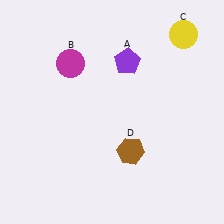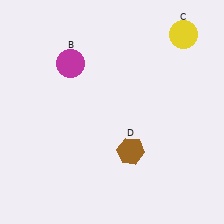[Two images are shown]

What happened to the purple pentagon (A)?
The purple pentagon (A) was removed in Image 2. It was in the top-right area of Image 1.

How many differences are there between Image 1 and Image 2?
There is 1 difference between the two images.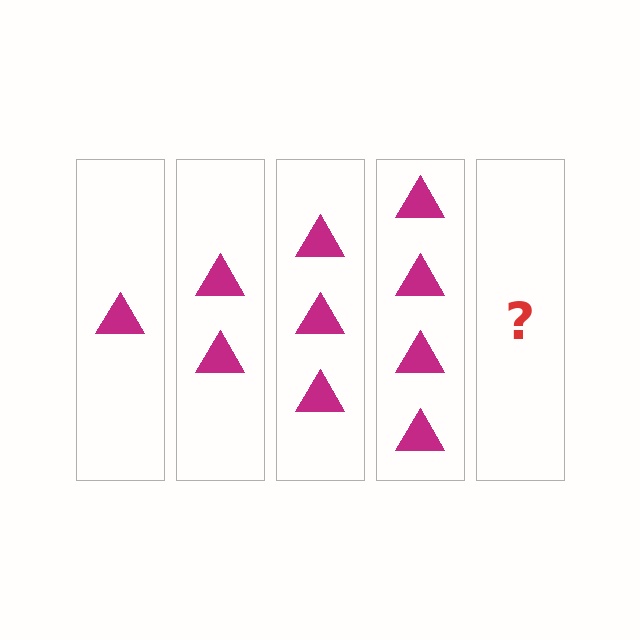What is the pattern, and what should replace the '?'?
The pattern is that each step adds one more triangle. The '?' should be 5 triangles.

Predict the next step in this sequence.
The next step is 5 triangles.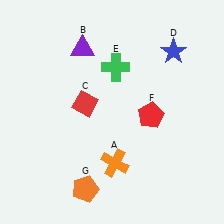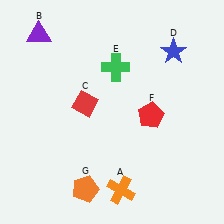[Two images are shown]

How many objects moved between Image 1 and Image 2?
2 objects moved between the two images.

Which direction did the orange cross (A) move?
The orange cross (A) moved down.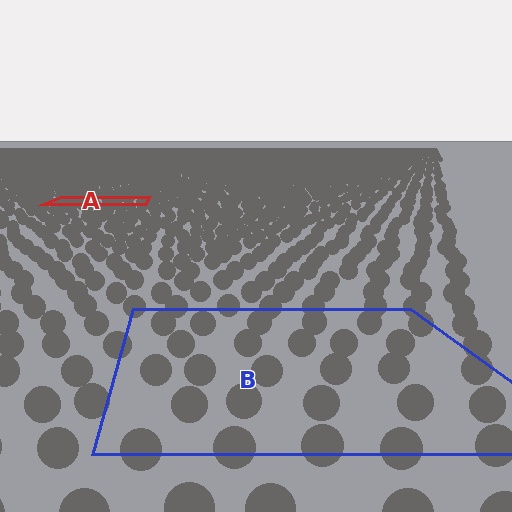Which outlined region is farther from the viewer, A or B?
Region A is farther from the viewer — the texture elements inside it appear smaller and more densely packed.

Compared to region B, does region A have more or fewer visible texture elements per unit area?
Region A has more texture elements per unit area — they are packed more densely because it is farther away.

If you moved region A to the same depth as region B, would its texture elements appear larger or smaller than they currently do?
They would appear larger. At a closer depth, the same texture elements are projected at a bigger on-screen size.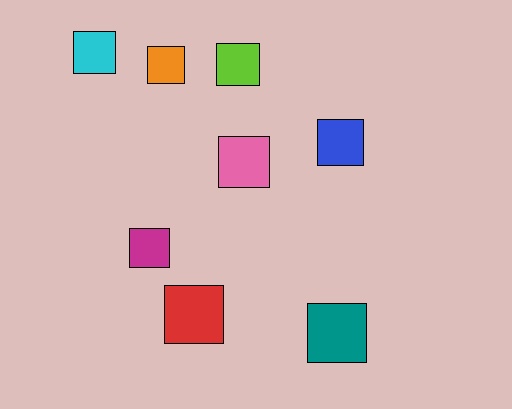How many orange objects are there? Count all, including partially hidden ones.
There is 1 orange object.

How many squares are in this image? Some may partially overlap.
There are 8 squares.